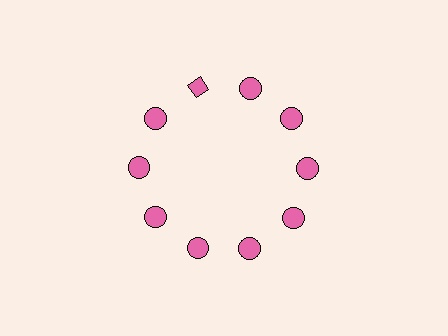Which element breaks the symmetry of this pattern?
The pink diamond at roughly the 11 o'clock position breaks the symmetry. All other shapes are pink circles.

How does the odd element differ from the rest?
It has a different shape: diamond instead of circle.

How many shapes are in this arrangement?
There are 10 shapes arranged in a ring pattern.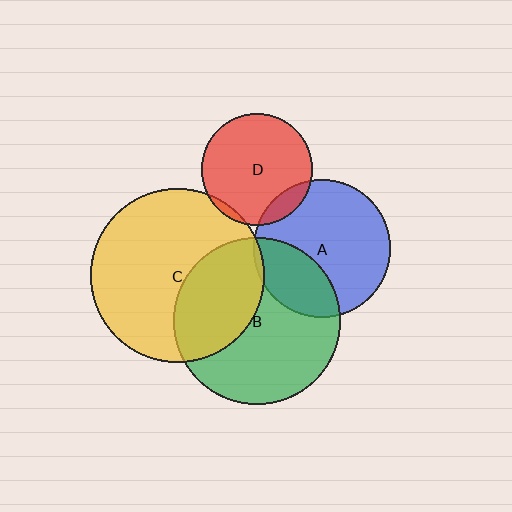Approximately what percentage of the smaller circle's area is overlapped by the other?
Approximately 5%.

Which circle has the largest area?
Circle C (yellow).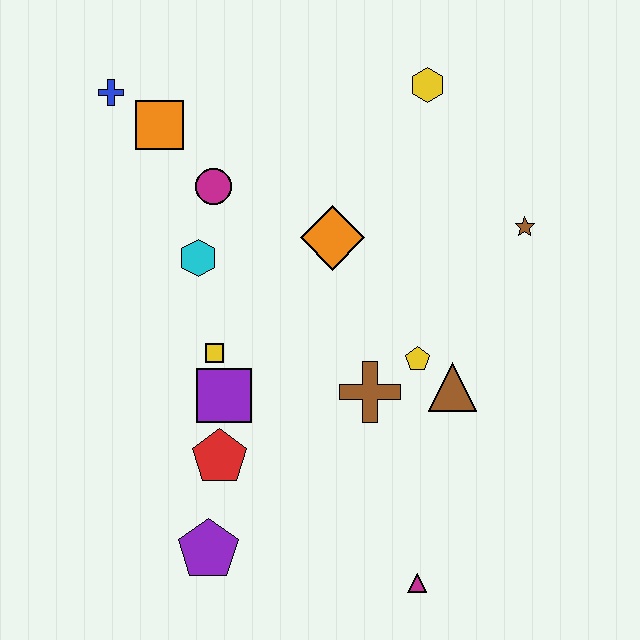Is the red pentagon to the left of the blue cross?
No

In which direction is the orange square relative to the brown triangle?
The orange square is to the left of the brown triangle.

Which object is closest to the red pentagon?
The purple square is closest to the red pentagon.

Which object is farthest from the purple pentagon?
The yellow hexagon is farthest from the purple pentagon.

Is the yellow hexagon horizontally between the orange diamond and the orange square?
No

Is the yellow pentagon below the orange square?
Yes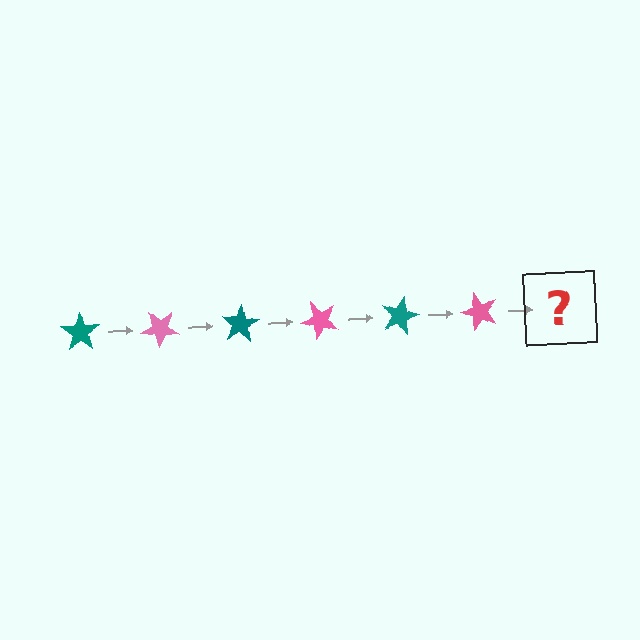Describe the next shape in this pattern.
It should be a teal star, rotated 240 degrees from the start.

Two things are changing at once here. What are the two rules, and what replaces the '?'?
The two rules are that it rotates 40 degrees each step and the color cycles through teal and pink. The '?' should be a teal star, rotated 240 degrees from the start.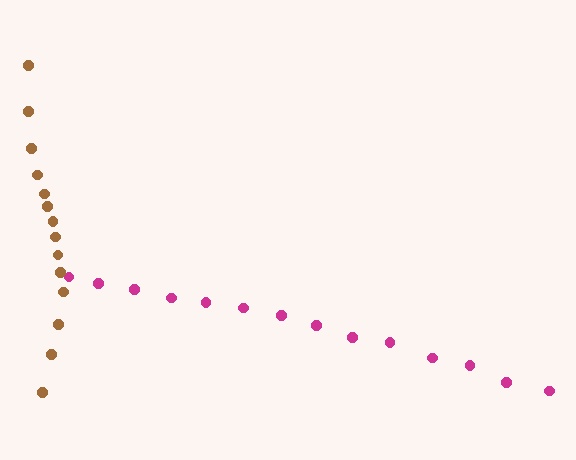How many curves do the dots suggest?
There are 2 distinct paths.